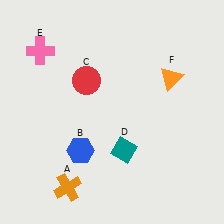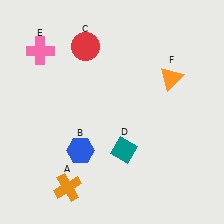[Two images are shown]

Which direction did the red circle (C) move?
The red circle (C) moved up.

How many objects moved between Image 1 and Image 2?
1 object moved between the two images.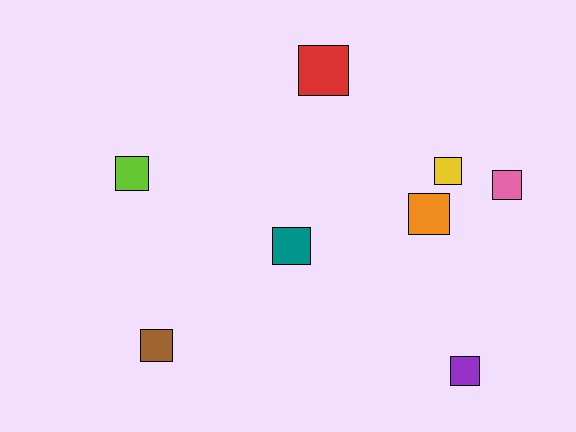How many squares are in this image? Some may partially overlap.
There are 8 squares.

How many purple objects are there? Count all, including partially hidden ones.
There is 1 purple object.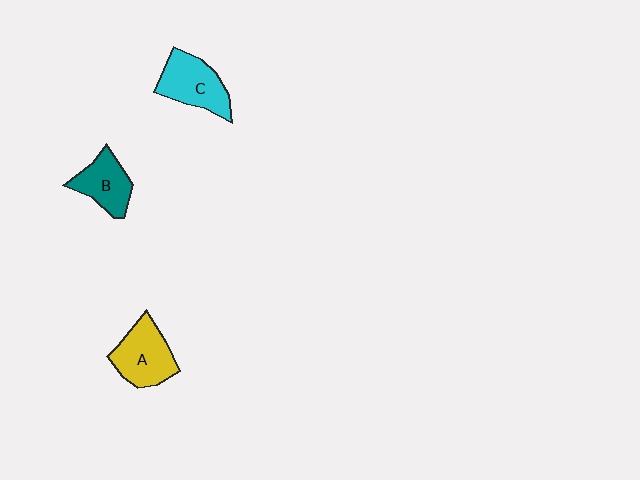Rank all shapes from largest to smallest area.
From largest to smallest: C (cyan), A (yellow), B (teal).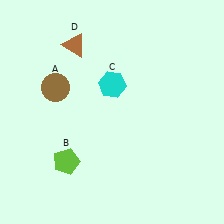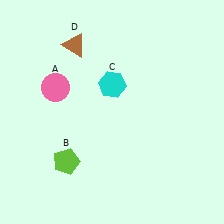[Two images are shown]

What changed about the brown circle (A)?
In Image 1, A is brown. In Image 2, it changed to pink.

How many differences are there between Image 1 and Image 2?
There is 1 difference between the two images.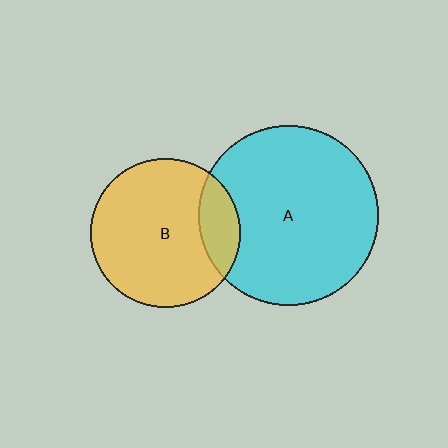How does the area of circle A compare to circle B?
Approximately 1.4 times.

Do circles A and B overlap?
Yes.